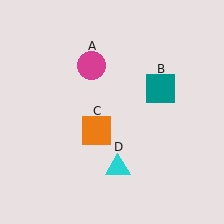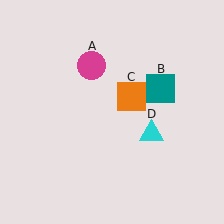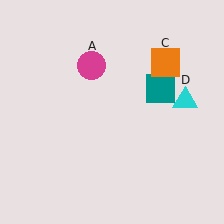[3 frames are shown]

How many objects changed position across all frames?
2 objects changed position: orange square (object C), cyan triangle (object D).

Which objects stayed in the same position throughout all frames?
Magenta circle (object A) and teal square (object B) remained stationary.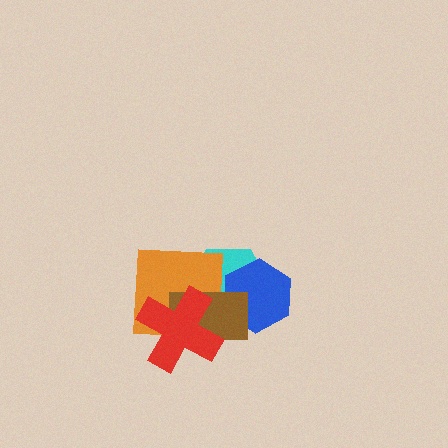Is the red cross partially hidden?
No, no other shape covers it.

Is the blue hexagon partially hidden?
Yes, it is partially covered by another shape.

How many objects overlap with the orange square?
3 objects overlap with the orange square.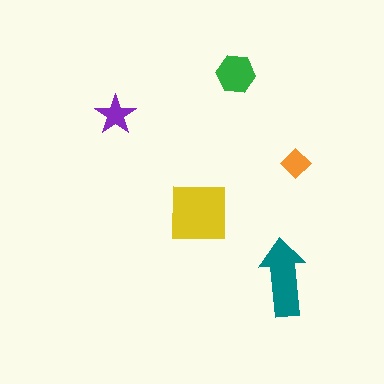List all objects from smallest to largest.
The orange diamond, the purple star, the green hexagon, the teal arrow, the yellow square.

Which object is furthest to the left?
The purple star is leftmost.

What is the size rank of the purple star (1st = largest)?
4th.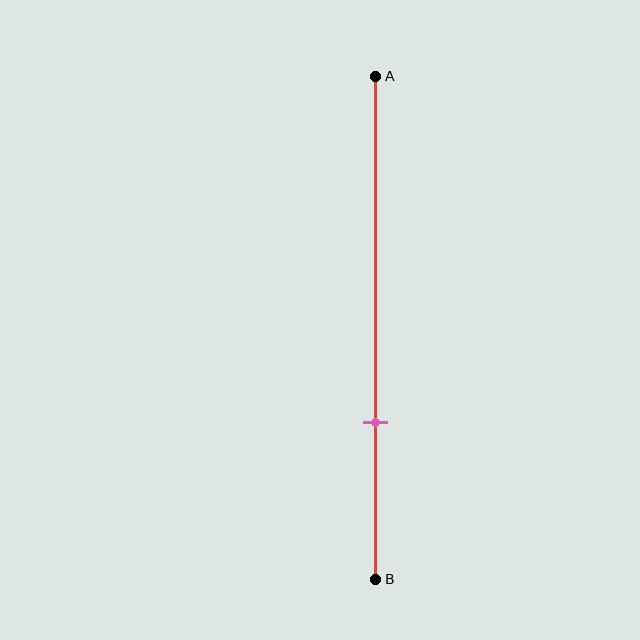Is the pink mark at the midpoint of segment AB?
No, the mark is at about 70% from A, not at the 50% midpoint.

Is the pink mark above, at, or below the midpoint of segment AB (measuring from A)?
The pink mark is below the midpoint of segment AB.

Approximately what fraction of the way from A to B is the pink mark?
The pink mark is approximately 70% of the way from A to B.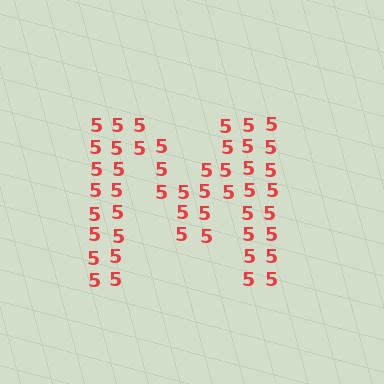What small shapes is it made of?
It is made of small digit 5's.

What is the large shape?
The large shape is the letter M.